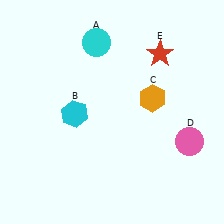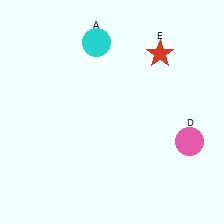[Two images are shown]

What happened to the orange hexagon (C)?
The orange hexagon (C) was removed in Image 2. It was in the top-right area of Image 1.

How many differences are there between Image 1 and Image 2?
There are 2 differences between the two images.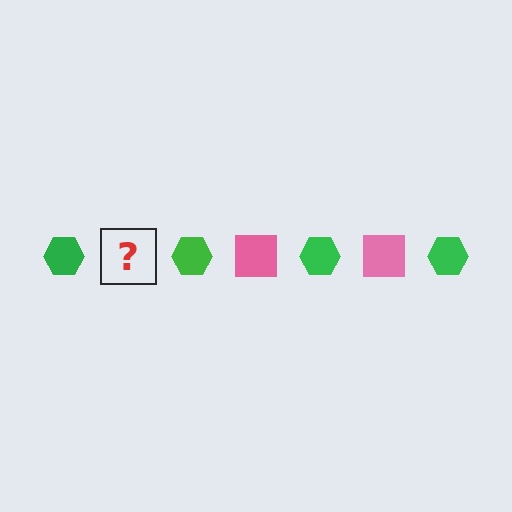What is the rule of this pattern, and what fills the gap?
The rule is that the pattern alternates between green hexagon and pink square. The gap should be filled with a pink square.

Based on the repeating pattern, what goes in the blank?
The blank should be a pink square.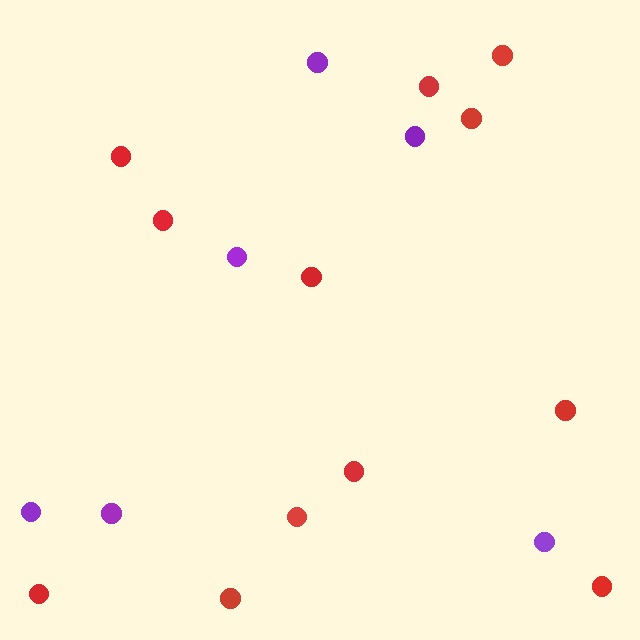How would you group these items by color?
There are 2 groups: one group of purple circles (6) and one group of red circles (12).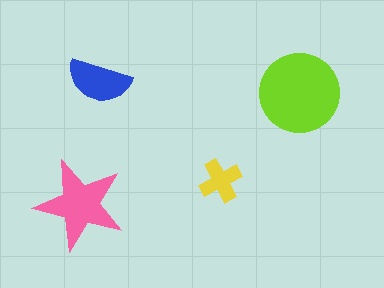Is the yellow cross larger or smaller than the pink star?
Smaller.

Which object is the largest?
The lime circle.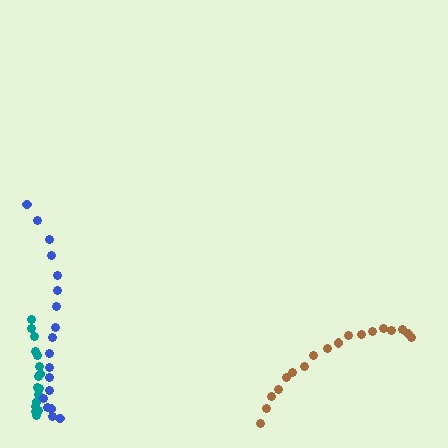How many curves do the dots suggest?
There are 3 distinct paths.